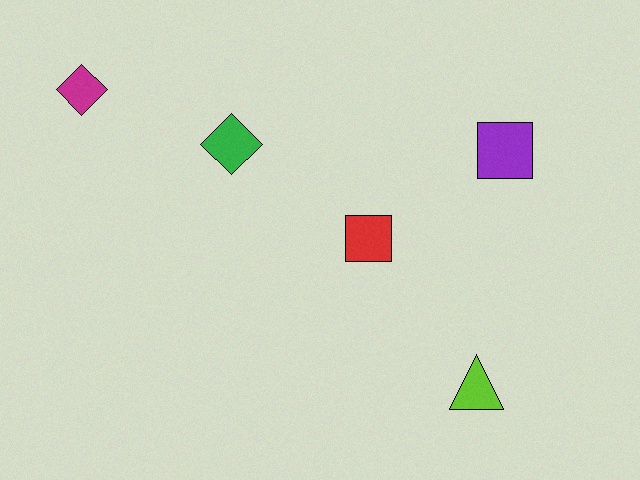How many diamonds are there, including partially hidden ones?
There are 2 diamonds.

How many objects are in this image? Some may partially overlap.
There are 5 objects.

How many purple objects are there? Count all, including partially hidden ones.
There is 1 purple object.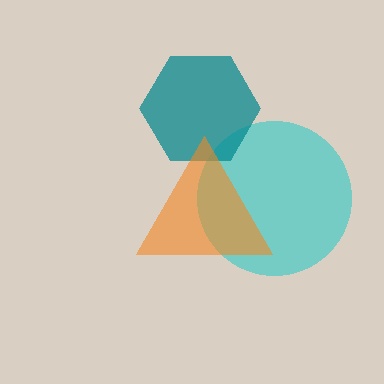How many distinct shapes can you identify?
There are 3 distinct shapes: a cyan circle, a teal hexagon, an orange triangle.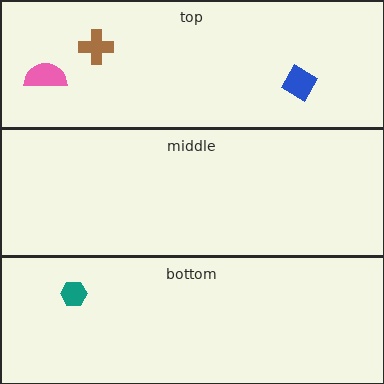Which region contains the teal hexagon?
The bottom region.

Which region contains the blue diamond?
The top region.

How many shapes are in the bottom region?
1.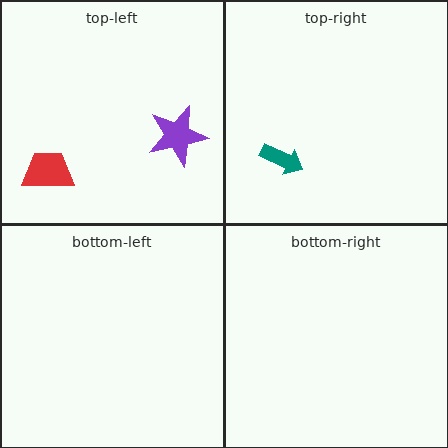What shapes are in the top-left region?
The purple star, the red trapezoid.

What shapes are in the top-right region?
The teal arrow.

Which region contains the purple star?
The top-left region.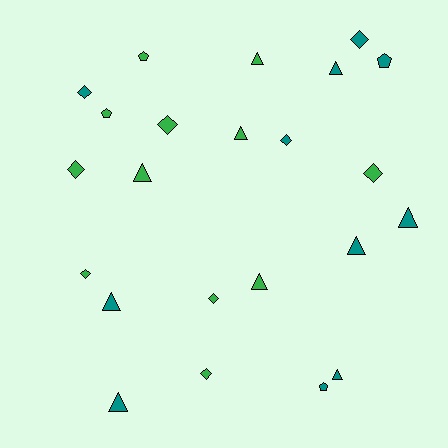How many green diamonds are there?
There are 6 green diamonds.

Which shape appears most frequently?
Triangle, with 10 objects.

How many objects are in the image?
There are 23 objects.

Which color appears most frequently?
Green, with 12 objects.